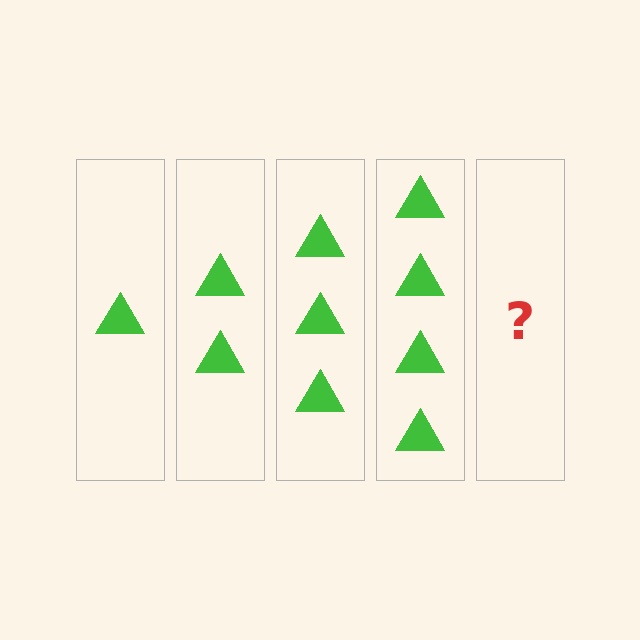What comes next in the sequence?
The next element should be 5 triangles.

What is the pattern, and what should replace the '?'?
The pattern is that each step adds one more triangle. The '?' should be 5 triangles.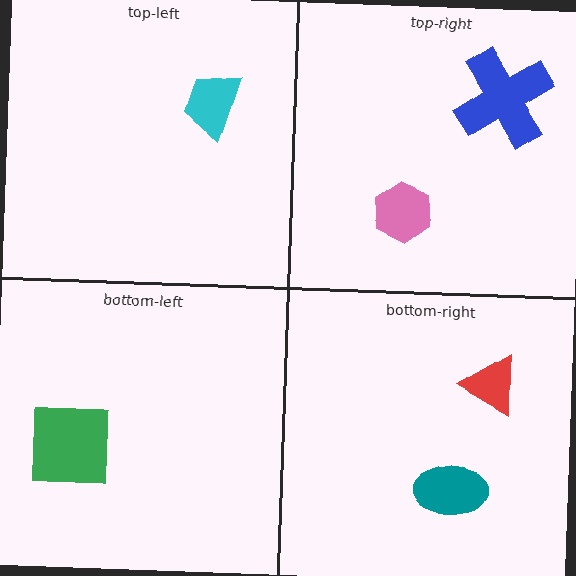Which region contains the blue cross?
The top-right region.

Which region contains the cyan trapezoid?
The top-left region.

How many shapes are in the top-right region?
2.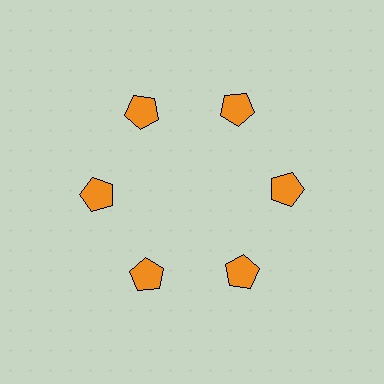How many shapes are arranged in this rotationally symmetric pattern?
There are 6 shapes, arranged in 6 groups of 1.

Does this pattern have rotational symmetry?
Yes, this pattern has 6-fold rotational symmetry. It looks the same after rotating 60 degrees around the center.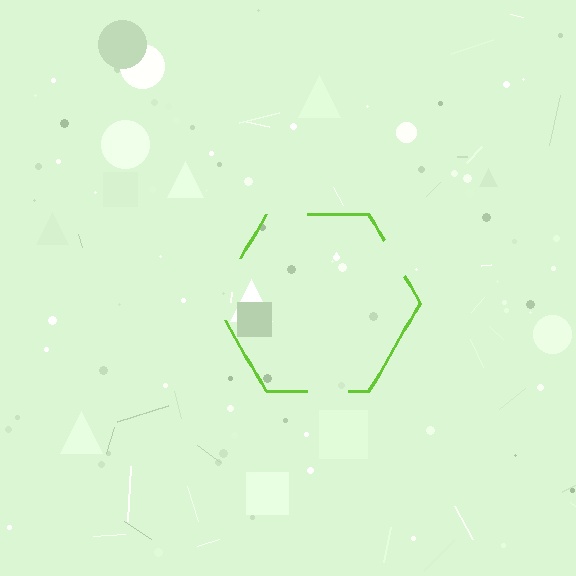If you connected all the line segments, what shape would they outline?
They would outline a hexagon.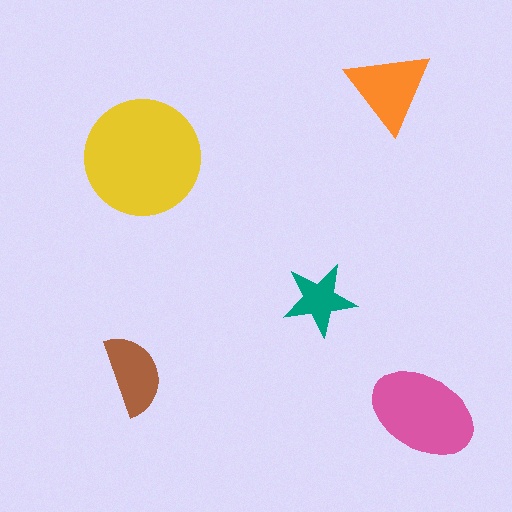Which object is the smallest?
The teal star.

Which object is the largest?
The yellow circle.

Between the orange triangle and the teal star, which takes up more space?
The orange triangle.